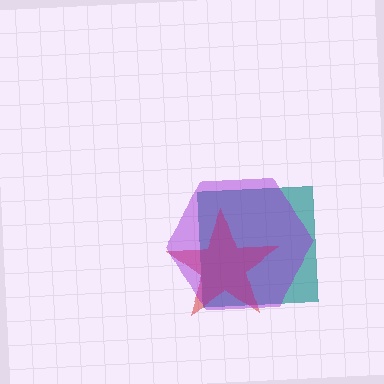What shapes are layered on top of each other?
The layered shapes are: a teal square, a red star, a purple hexagon.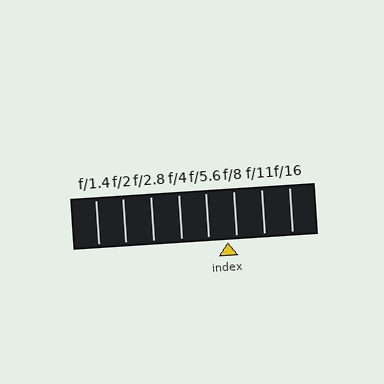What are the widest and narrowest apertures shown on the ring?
The widest aperture shown is f/1.4 and the narrowest is f/16.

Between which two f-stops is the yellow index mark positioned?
The index mark is between f/5.6 and f/8.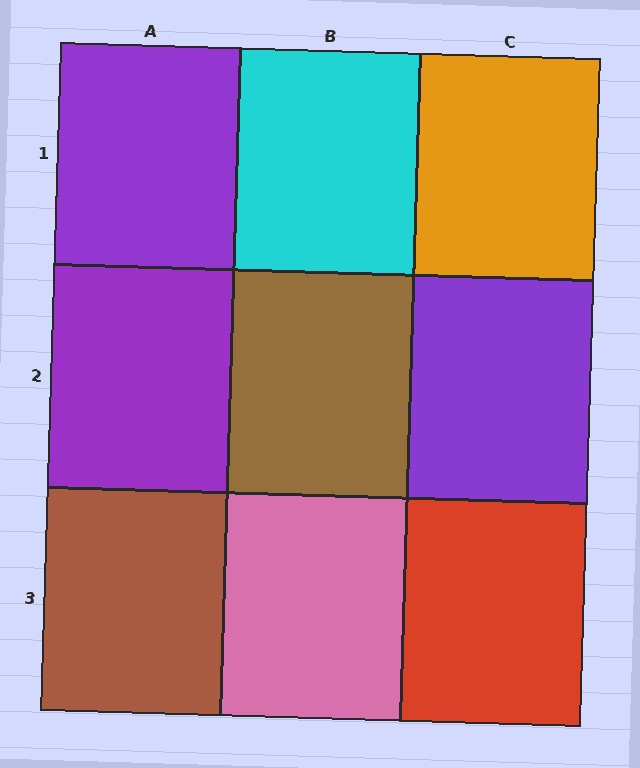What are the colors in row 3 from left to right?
Brown, pink, red.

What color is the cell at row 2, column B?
Brown.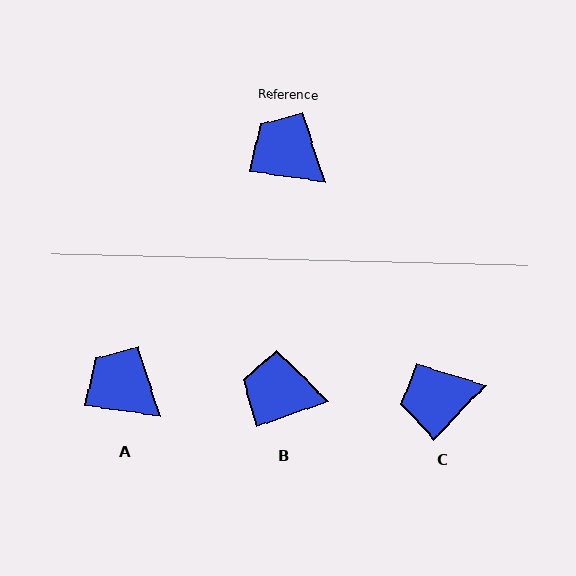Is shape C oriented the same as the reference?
No, it is off by about 55 degrees.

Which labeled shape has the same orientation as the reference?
A.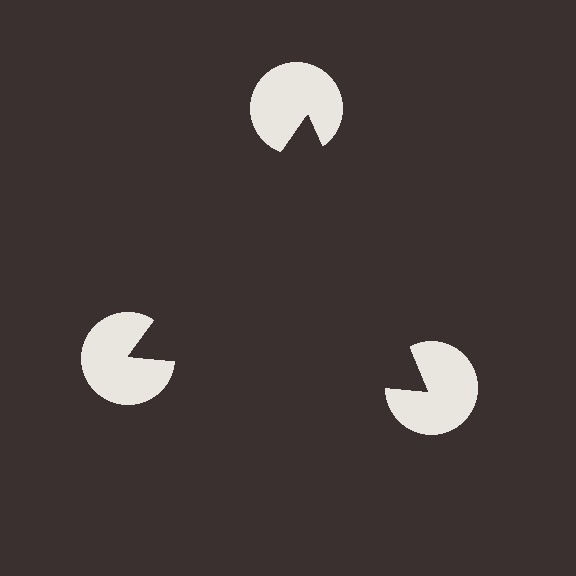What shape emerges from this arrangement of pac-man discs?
An illusory triangle — its edges are inferred from the aligned wedge cuts in the pac-man discs, not physically drawn.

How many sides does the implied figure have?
3 sides.